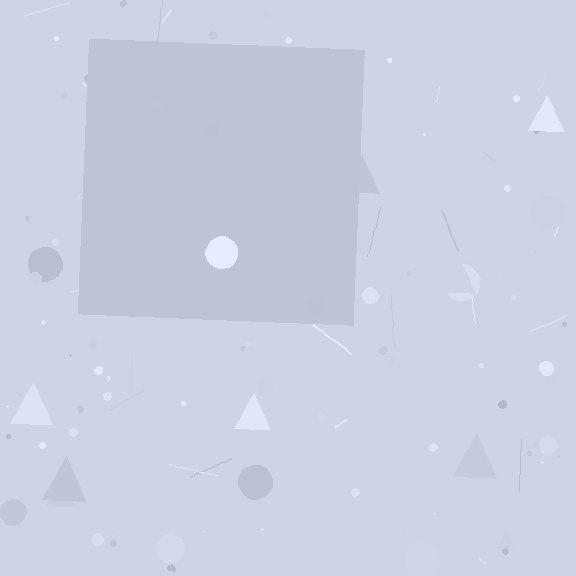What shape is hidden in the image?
A square is hidden in the image.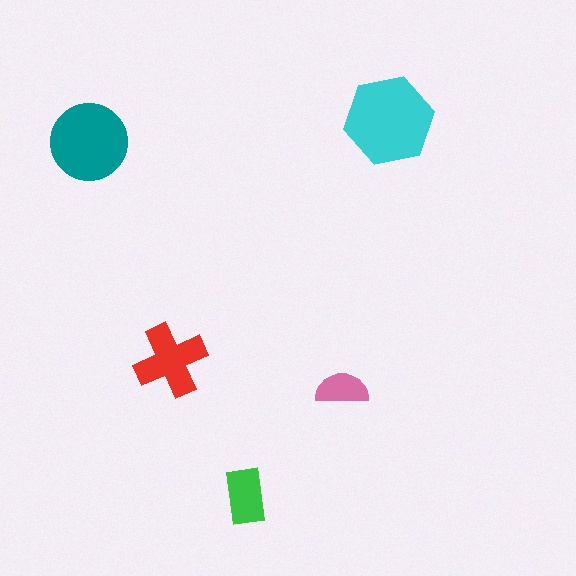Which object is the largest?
The cyan hexagon.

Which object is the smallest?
The pink semicircle.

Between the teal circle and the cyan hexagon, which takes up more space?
The cyan hexagon.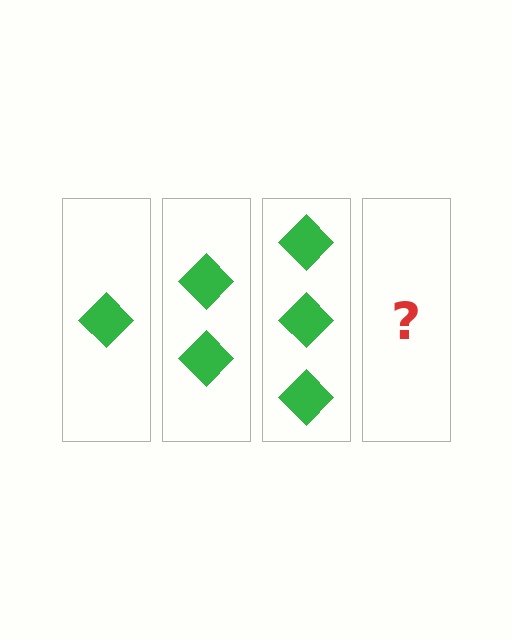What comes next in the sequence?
The next element should be 4 diamonds.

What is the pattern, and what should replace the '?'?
The pattern is that each step adds one more diamond. The '?' should be 4 diamonds.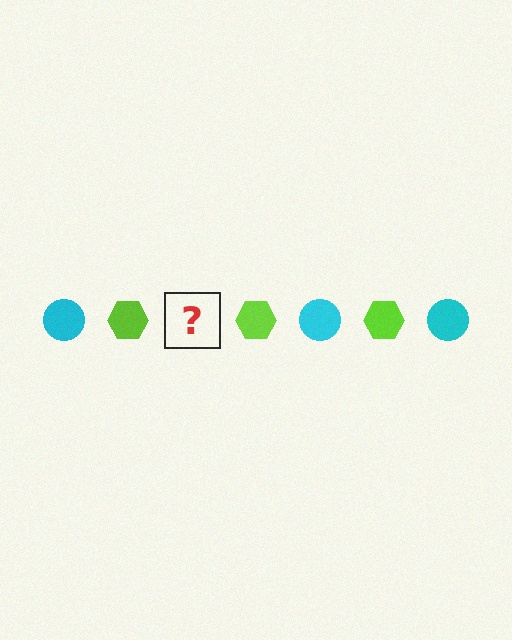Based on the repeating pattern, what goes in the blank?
The blank should be a cyan circle.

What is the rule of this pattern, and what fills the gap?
The rule is that the pattern alternates between cyan circle and lime hexagon. The gap should be filled with a cyan circle.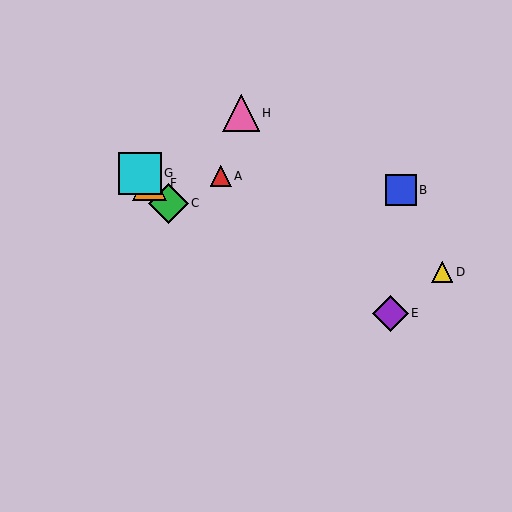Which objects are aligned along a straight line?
Objects C, F, G are aligned along a straight line.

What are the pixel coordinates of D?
Object D is at (442, 272).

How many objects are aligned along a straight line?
3 objects (C, F, G) are aligned along a straight line.